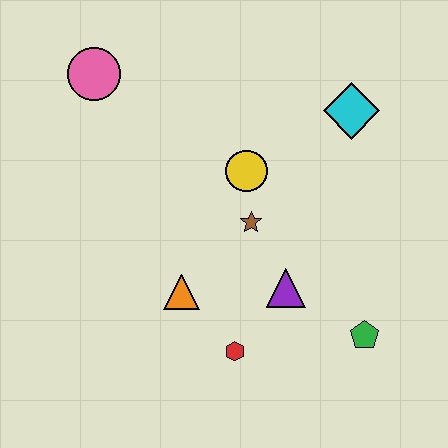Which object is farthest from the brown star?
The pink circle is farthest from the brown star.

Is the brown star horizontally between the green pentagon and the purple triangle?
No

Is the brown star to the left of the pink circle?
No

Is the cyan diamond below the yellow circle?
No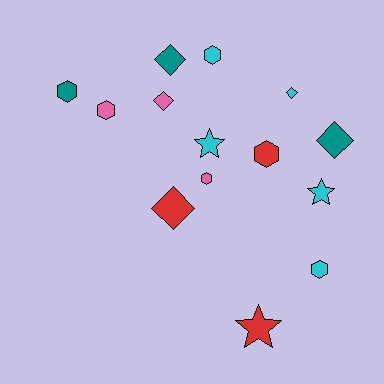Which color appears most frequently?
Cyan, with 5 objects.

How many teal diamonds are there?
There are 2 teal diamonds.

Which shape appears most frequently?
Hexagon, with 6 objects.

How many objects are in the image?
There are 14 objects.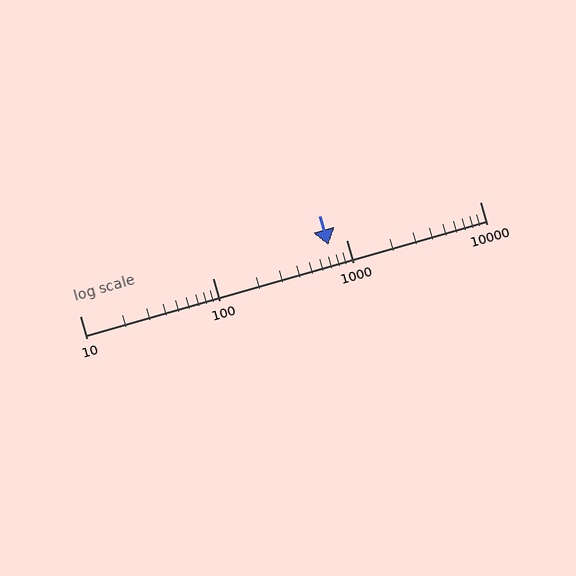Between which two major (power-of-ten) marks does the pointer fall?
The pointer is between 100 and 1000.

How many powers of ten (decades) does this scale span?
The scale spans 3 decades, from 10 to 10000.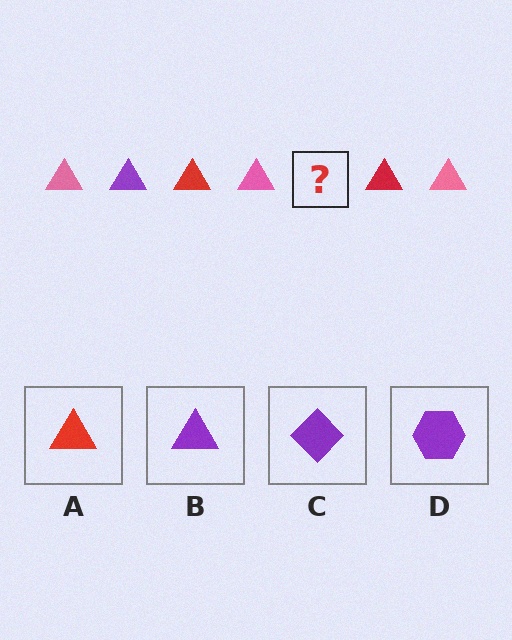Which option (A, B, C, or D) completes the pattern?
B.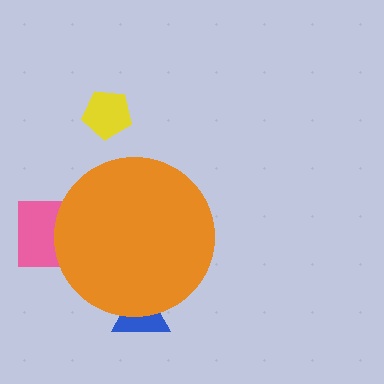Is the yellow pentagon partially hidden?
No, the yellow pentagon is fully visible.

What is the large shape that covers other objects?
An orange circle.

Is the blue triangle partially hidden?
Yes, the blue triangle is partially hidden behind the orange circle.